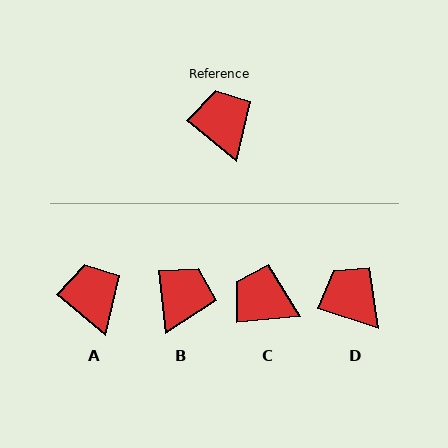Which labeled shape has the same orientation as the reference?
A.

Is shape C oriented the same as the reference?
No, it is off by about 45 degrees.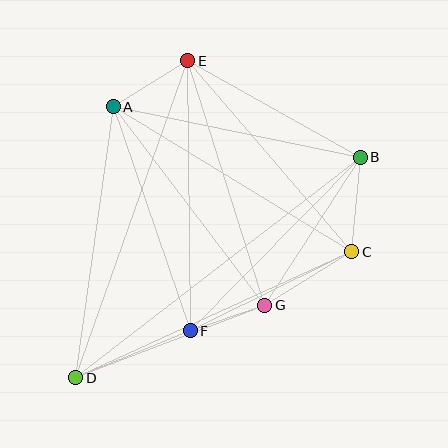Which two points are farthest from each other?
Points B and D are farthest from each other.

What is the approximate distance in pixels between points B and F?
The distance between B and F is approximately 243 pixels.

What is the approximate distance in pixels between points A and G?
The distance between A and G is approximately 250 pixels.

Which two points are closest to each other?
Points F and G are closest to each other.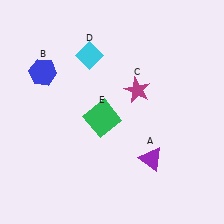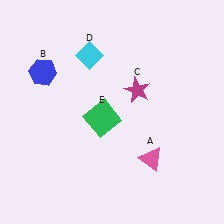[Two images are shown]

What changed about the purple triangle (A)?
In Image 1, A is purple. In Image 2, it changed to pink.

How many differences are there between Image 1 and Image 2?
There is 1 difference between the two images.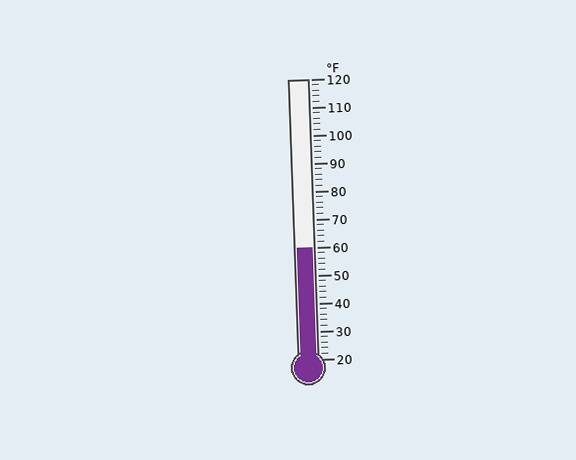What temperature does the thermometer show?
The thermometer shows approximately 60°F.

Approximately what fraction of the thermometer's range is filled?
The thermometer is filled to approximately 40% of its range.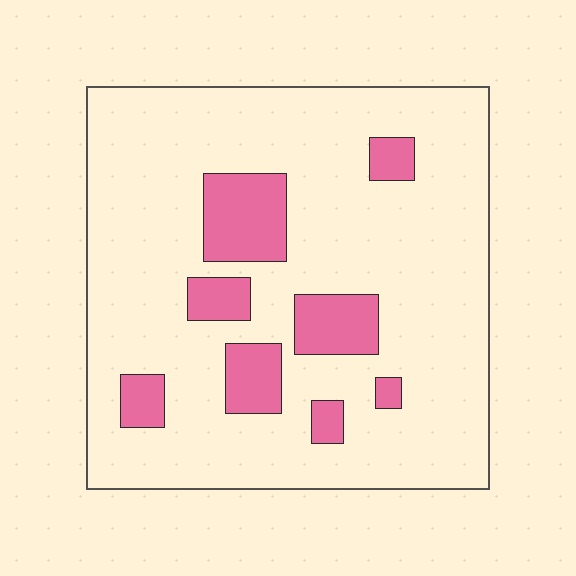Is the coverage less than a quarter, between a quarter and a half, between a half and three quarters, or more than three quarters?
Less than a quarter.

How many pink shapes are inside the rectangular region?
8.